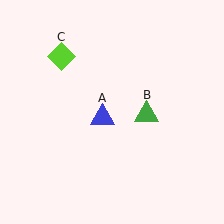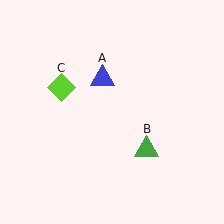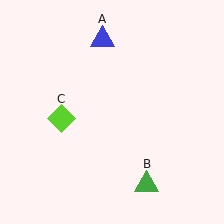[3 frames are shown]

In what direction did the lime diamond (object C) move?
The lime diamond (object C) moved down.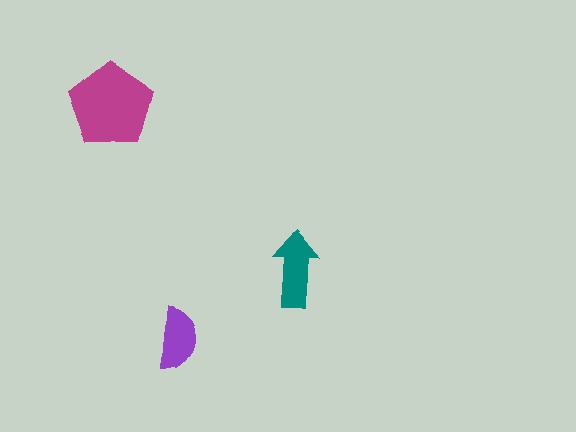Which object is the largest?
The magenta pentagon.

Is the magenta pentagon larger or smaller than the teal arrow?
Larger.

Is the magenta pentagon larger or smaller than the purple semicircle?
Larger.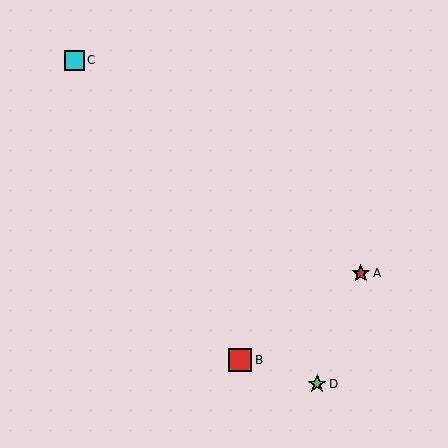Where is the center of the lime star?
The center of the lime star is at (317, 384).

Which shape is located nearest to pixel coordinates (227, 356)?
The red square (labeled B) at (240, 360) is nearest to that location.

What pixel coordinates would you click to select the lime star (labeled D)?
Click at (317, 384) to select the lime star D.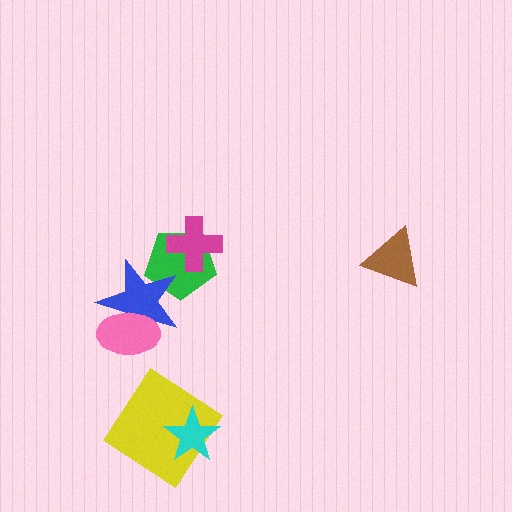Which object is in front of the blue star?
The pink ellipse is in front of the blue star.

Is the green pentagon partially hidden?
Yes, it is partially covered by another shape.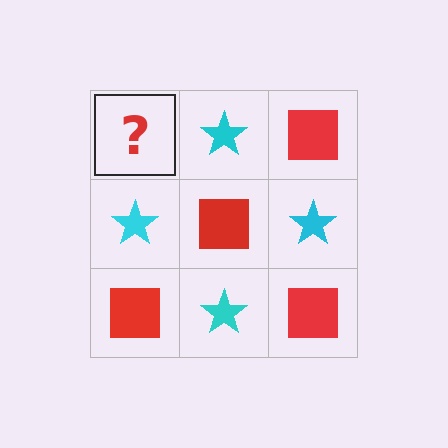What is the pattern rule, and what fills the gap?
The rule is that it alternates red square and cyan star in a checkerboard pattern. The gap should be filled with a red square.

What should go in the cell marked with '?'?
The missing cell should contain a red square.